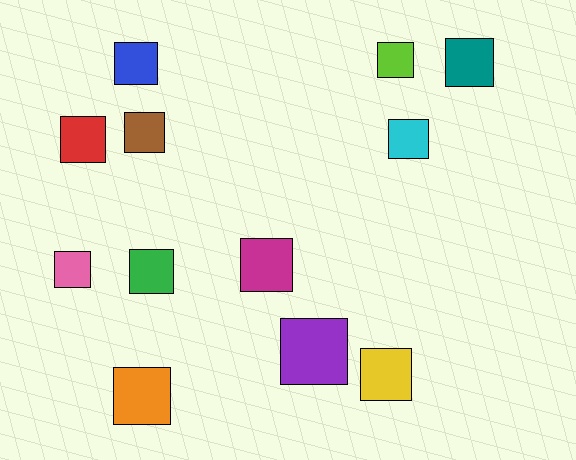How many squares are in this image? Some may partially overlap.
There are 12 squares.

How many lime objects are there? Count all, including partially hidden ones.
There is 1 lime object.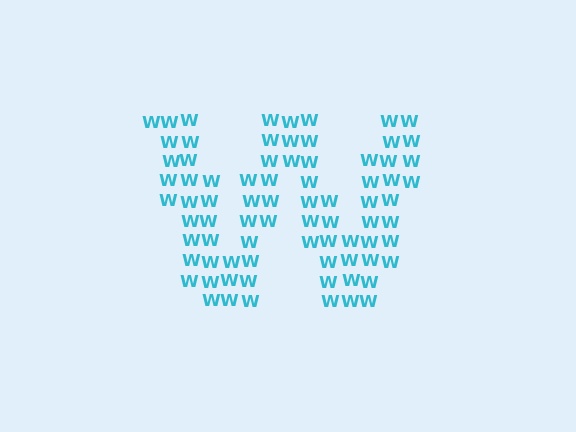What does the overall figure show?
The overall figure shows the letter W.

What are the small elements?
The small elements are letter W's.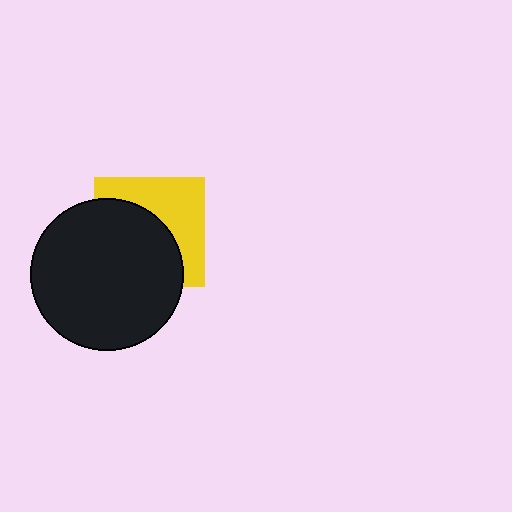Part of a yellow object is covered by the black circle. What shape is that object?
It is a square.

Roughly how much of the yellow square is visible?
A small part of it is visible (roughly 45%).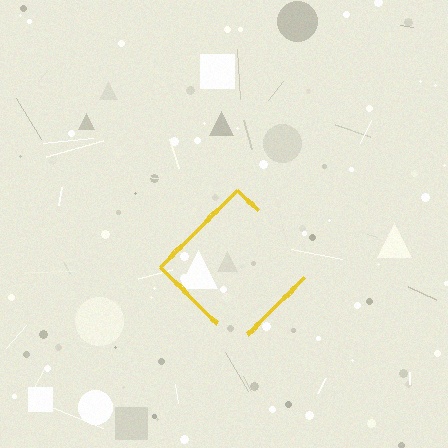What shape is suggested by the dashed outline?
The dashed outline suggests a diamond.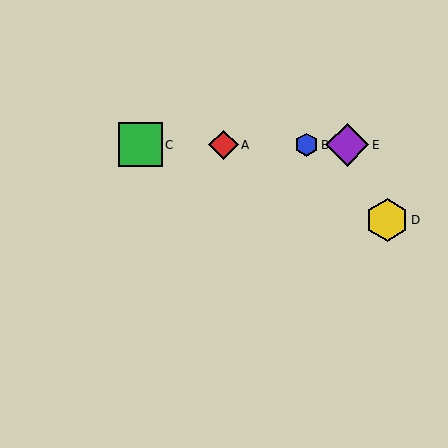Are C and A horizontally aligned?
Yes, both are at y≈145.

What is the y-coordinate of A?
Object A is at y≈145.